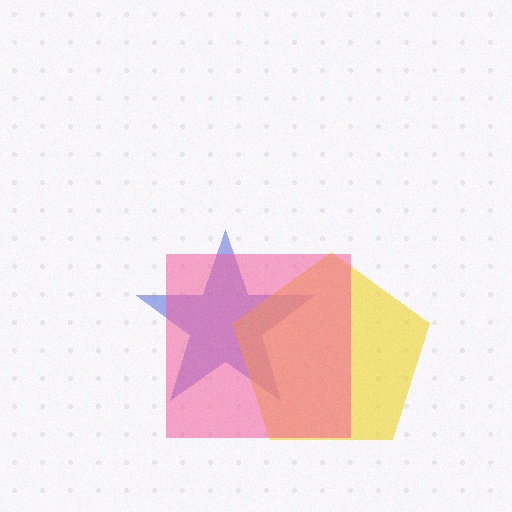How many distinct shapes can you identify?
There are 3 distinct shapes: a blue star, a yellow pentagon, a pink square.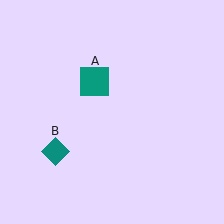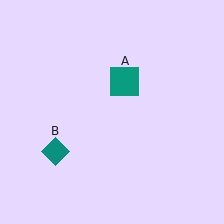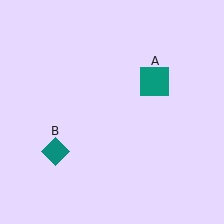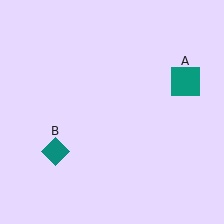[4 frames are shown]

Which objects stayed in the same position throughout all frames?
Teal diamond (object B) remained stationary.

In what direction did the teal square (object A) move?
The teal square (object A) moved right.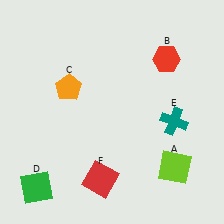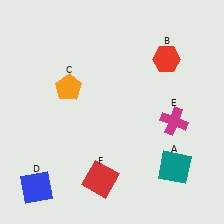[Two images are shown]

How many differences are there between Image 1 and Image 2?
There are 3 differences between the two images.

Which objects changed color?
A changed from lime to teal. D changed from green to blue. E changed from teal to magenta.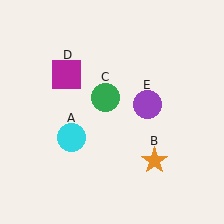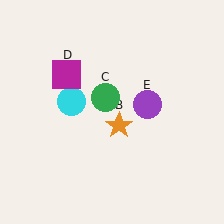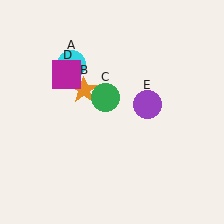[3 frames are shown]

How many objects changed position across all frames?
2 objects changed position: cyan circle (object A), orange star (object B).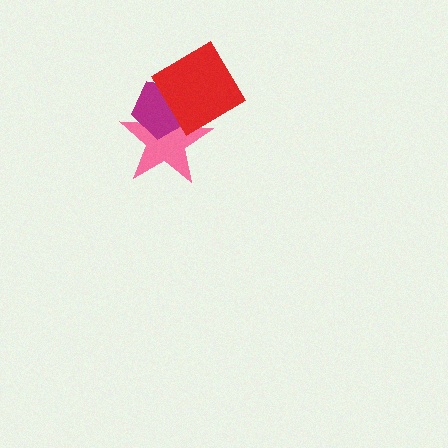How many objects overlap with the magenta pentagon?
2 objects overlap with the magenta pentagon.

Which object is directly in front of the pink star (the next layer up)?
The magenta pentagon is directly in front of the pink star.